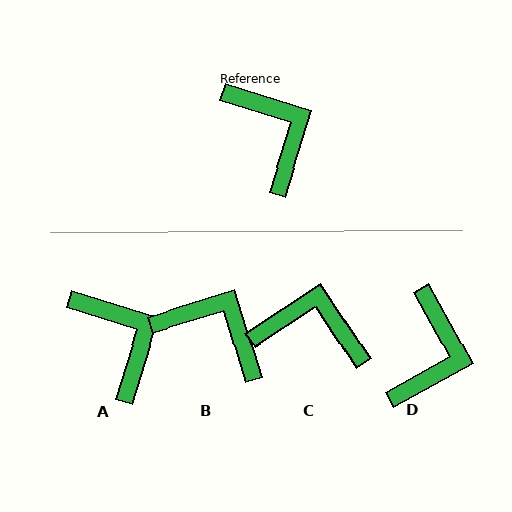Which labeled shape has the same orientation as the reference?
A.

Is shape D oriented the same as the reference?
No, it is off by about 44 degrees.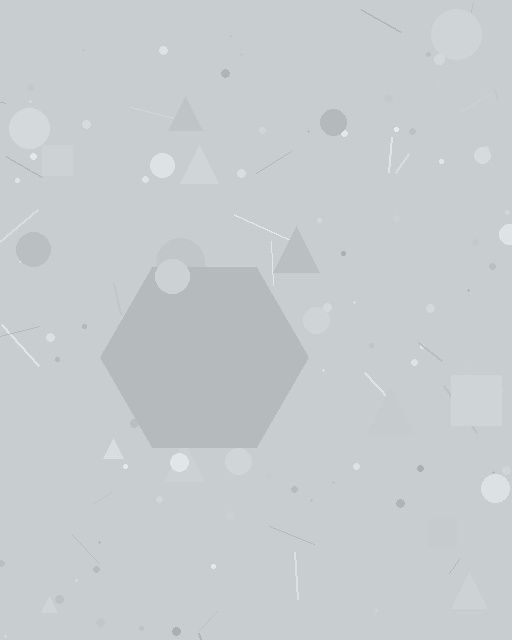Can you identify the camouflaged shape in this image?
The camouflaged shape is a hexagon.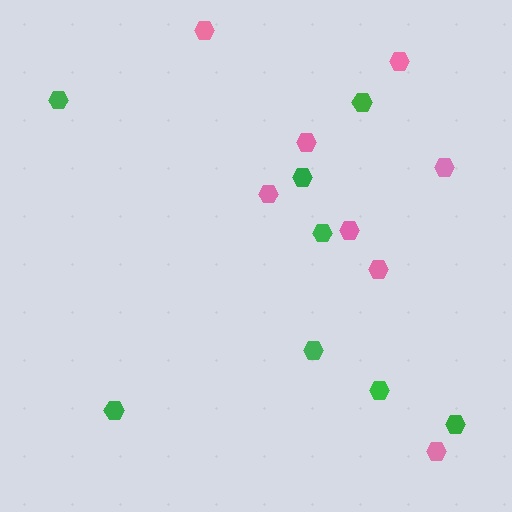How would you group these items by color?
There are 2 groups: one group of green hexagons (8) and one group of pink hexagons (8).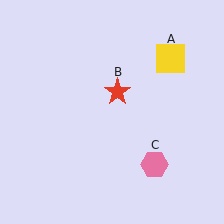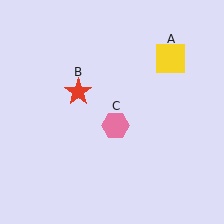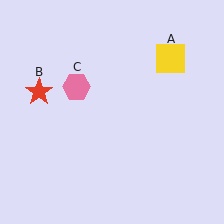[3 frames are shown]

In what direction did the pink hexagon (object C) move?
The pink hexagon (object C) moved up and to the left.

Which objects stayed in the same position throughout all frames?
Yellow square (object A) remained stationary.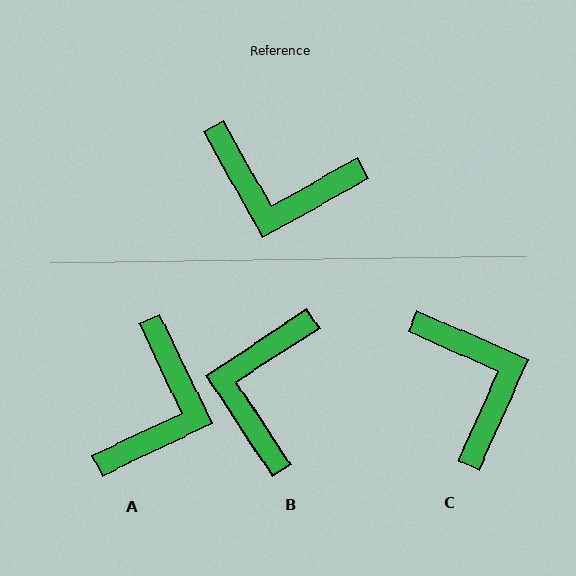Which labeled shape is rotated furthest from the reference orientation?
C, about 127 degrees away.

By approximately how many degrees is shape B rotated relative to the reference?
Approximately 86 degrees clockwise.